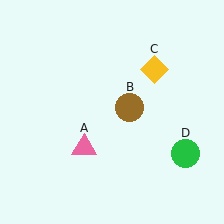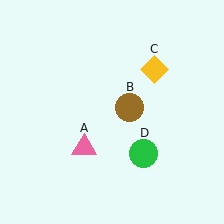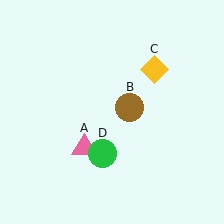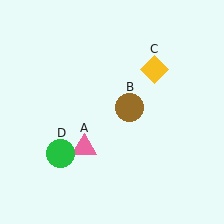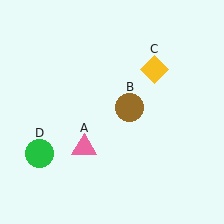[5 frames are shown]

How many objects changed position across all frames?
1 object changed position: green circle (object D).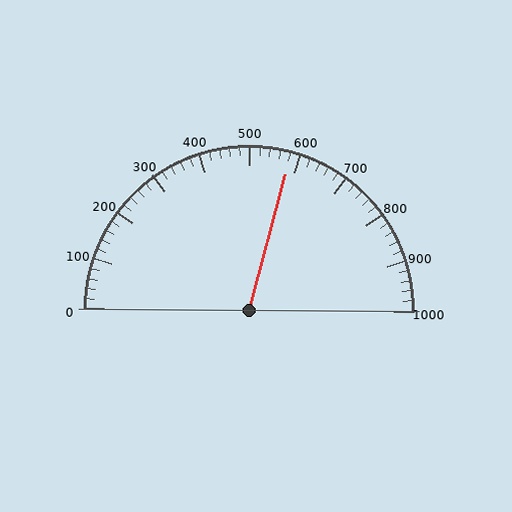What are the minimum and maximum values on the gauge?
The gauge ranges from 0 to 1000.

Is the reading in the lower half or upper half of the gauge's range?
The reading is in the upper half of the range (0 to 1000).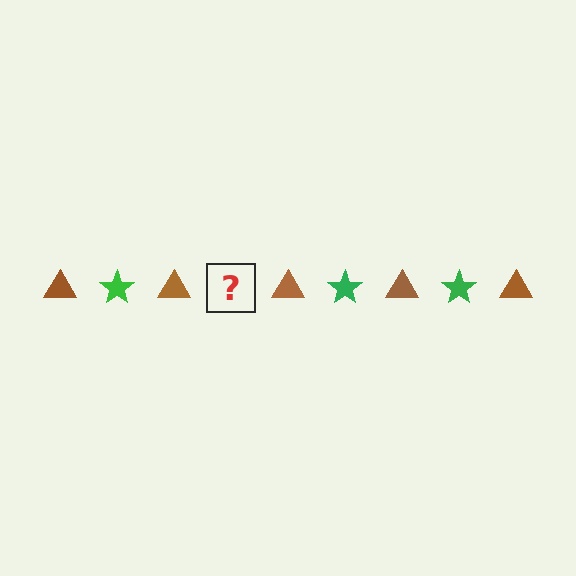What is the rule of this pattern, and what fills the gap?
The rule is that the pattern alternates between brown triangle and green star. The gap should be filled with a green star.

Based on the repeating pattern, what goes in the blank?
The blank should be a green star.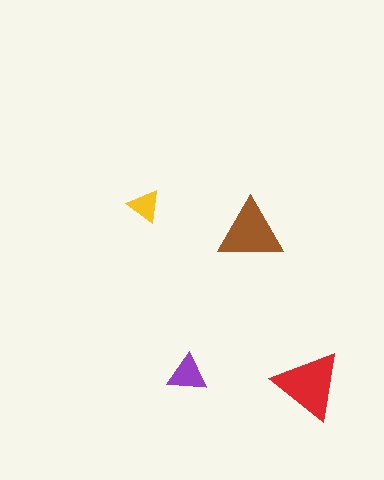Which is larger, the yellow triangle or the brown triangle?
The brown one.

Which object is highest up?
The yellow triangle is topmost.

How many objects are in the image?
There are 4 objects in the image.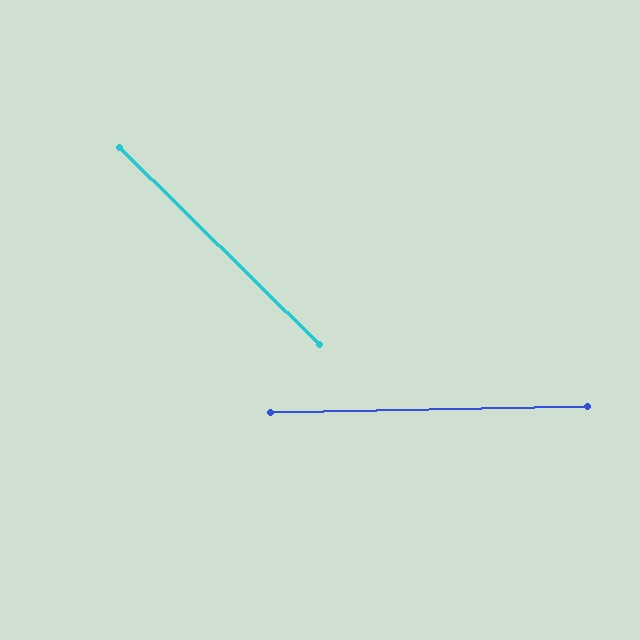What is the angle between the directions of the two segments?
Approximately 46 degrees.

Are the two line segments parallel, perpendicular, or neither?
Neither parallel nor perpendicular — they differ by about 46°.